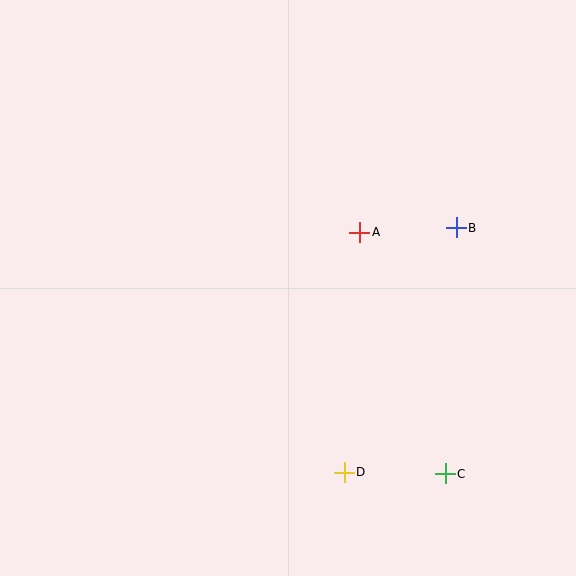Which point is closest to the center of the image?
Point A at (360, 233) is closest to the center.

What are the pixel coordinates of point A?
Point A is at (360, 233).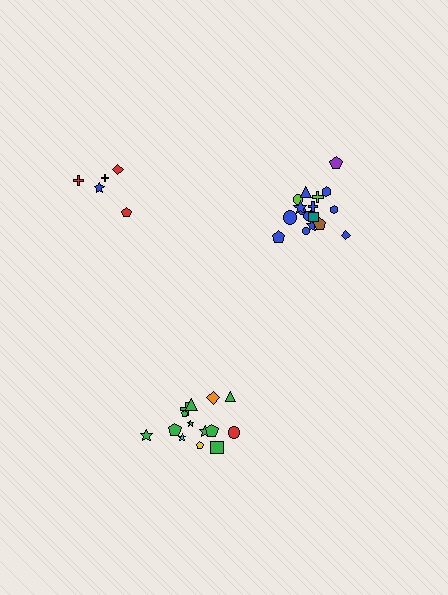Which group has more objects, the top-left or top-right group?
The top-right group.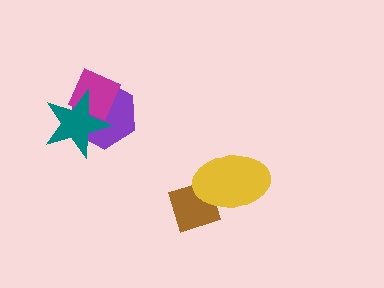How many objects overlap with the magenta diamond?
2 objects overlap with the magenta diamond.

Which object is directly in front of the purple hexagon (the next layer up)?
The magenta diamond is directly in front of the purple hexagon.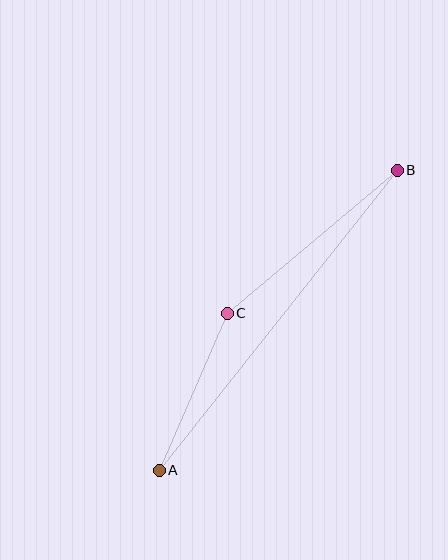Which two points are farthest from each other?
Points A and B are farthest from each other.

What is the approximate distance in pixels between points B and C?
The distance between B and C is approximately 222 pixels.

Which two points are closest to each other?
Points A and C are closest to each other.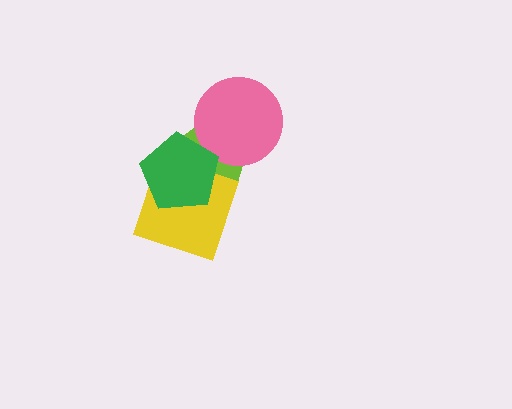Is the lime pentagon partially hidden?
Yes, it is partially covered by another shape.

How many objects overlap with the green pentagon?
2 objects overlap with the green pentagon.